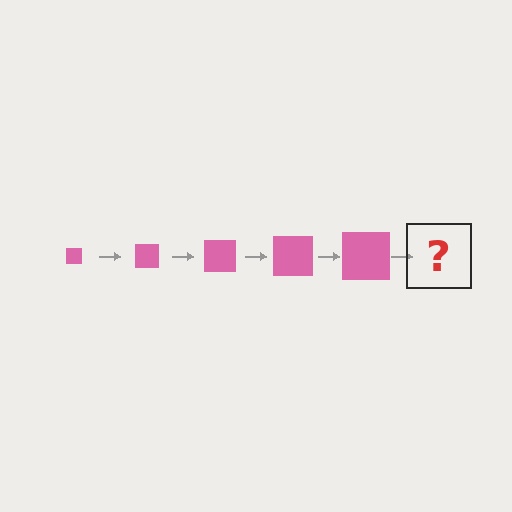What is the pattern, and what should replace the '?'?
The pattern is that the square gets progressively larger each step. The '?' should be a pink square, larger than the previous one.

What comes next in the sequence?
The next element should be a pink square, larger than the previous one.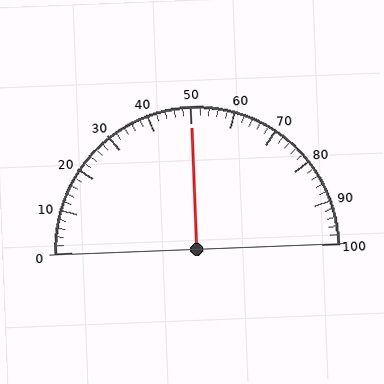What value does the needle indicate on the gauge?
The needle indicates approximately 50.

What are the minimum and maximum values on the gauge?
The gauge ranges from 0 to 100.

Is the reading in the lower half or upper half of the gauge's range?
The reading is in the upper half of the range (0 to 100).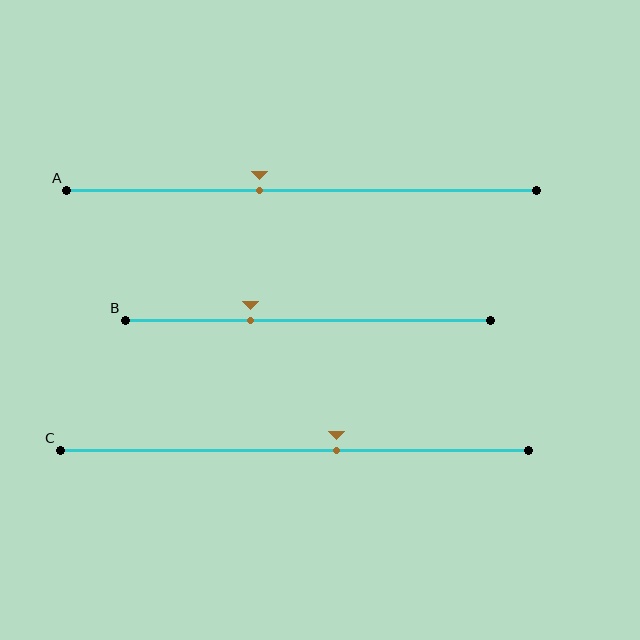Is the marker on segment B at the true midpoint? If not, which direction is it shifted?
No, the marker on segment B is shifted to the left by about 16% of the segment length.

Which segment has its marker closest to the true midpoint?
Segment C has its marker closest to the true midpoint.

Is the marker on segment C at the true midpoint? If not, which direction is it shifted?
No, the marker on segment C is shifted to the right by about 9% of the segment length.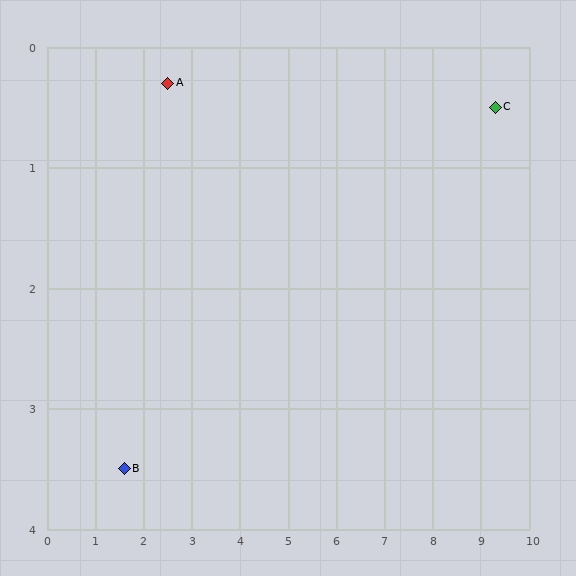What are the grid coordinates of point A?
Point A is at approximately (2.5, 0.3).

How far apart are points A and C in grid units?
Points A and C are about 6.8 grid units apart.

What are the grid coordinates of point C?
Point C is at approximately (9.3, 0.5).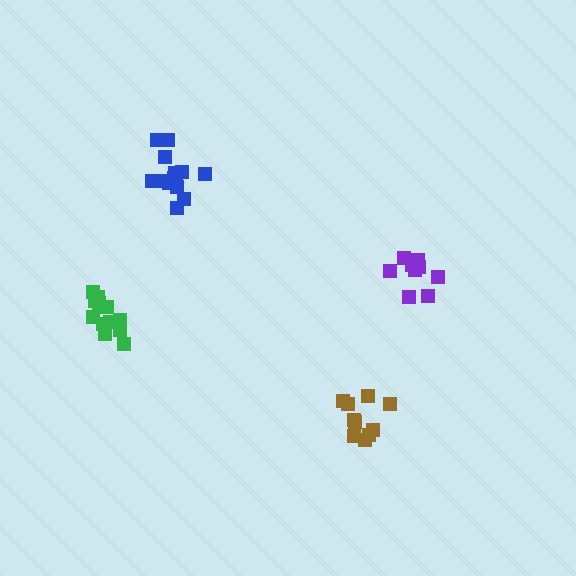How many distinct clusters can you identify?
There are 4 distinct clusters.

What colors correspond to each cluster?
The clusters are colored: brown, green, purple, blue.